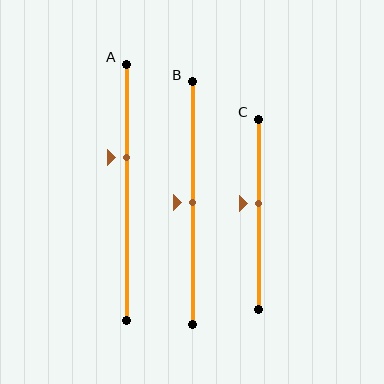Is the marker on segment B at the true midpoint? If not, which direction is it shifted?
Yes, the marker on segment B is at the true midpoint.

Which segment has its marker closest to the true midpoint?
Segment B has its marker closest to the true midpoint.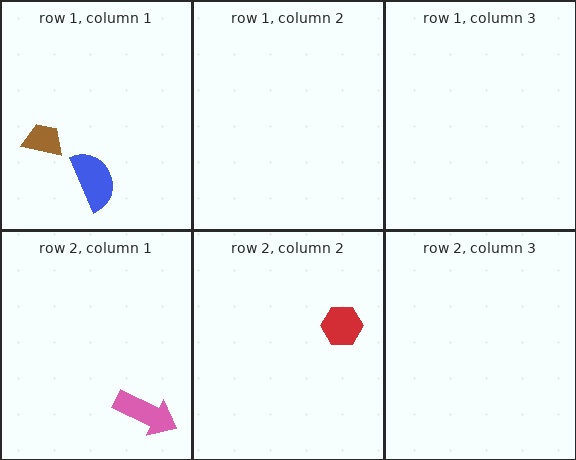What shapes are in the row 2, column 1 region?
The pink arrow.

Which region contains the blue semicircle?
The row 1, column 1 region.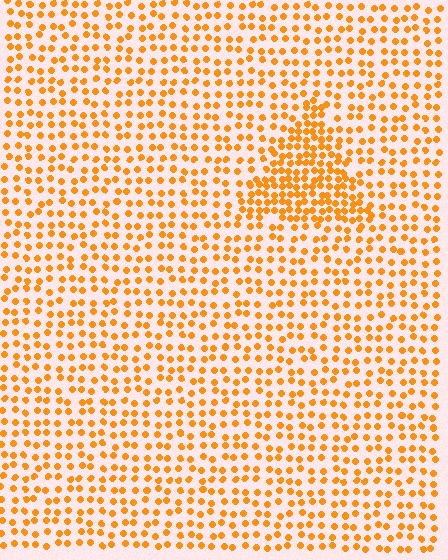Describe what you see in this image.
The image contains small orange elements arranged at two different densities. A triangle-shaped region is visible where the elements are more densely packed than the surrounding area.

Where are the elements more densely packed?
The elements are more densely packed inside the triangle boundary.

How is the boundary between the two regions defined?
The boundary is defined by a change in element density (approximately 1.9x ratio). All elements are the same color, size, and shape.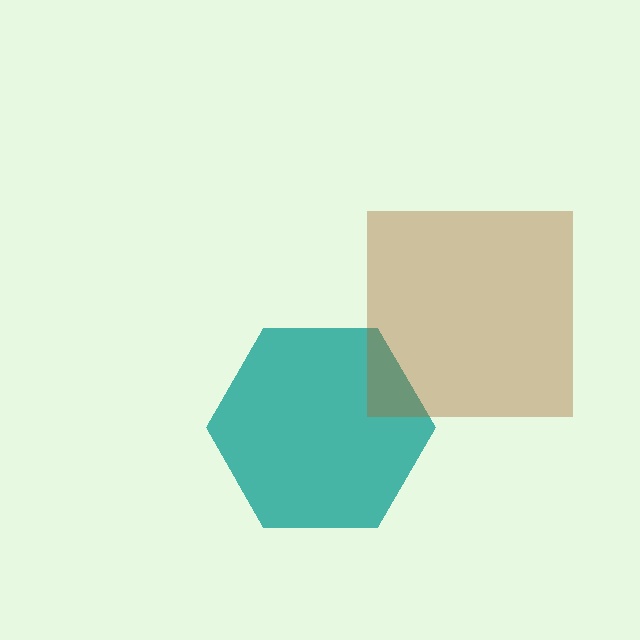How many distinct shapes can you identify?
There are 2 distinct shapes: a teal hexagon, a brown square.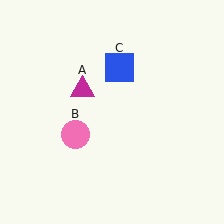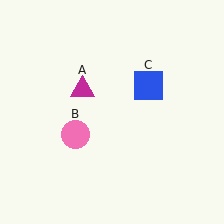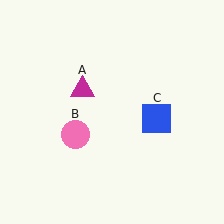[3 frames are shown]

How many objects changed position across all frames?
1 object changed position: blue square (object C).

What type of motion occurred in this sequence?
The blue square (object C) rotated clockwise around the center of the scene.